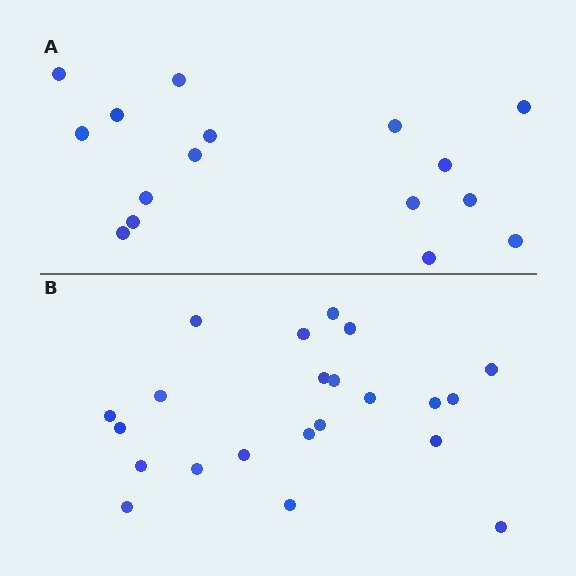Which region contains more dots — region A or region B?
Region B (the bottom region) has more dots.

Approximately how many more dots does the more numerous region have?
Region B has about 6 more dots than region A.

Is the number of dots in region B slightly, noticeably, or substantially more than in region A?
Region B has noticeably more, but not dramatically so. The ratio is roughly 1.4 to 1.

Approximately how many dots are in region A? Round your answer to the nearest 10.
About 20 dots. (The exact count is 16, which rounds to 20.)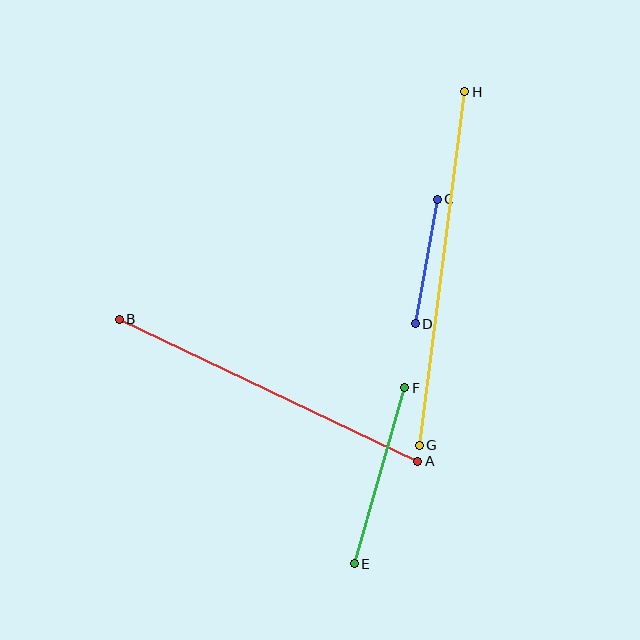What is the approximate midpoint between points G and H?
The midpoint is at approximately (442, 269) pixels.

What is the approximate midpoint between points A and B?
The midpoint is at approximately (268, 390) pixels.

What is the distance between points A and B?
The distance is approximately 331 pixels.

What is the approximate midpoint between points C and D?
The midpoint is at approximately (426, 262) pixels.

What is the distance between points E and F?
The distance is approximately 183 pixels.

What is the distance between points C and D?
The distance is approximately 126 pixels.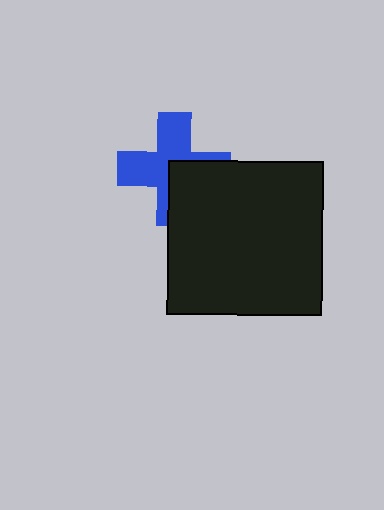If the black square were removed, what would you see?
You would see the complete blue cross.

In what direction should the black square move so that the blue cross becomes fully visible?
The black square should move toward the lower-right. That is the shortest direction to clear the overlap and leave the blue cross fully visible.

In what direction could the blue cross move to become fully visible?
The blue cross could move toward the upper-left. That would shift it out from behind the black square entirely.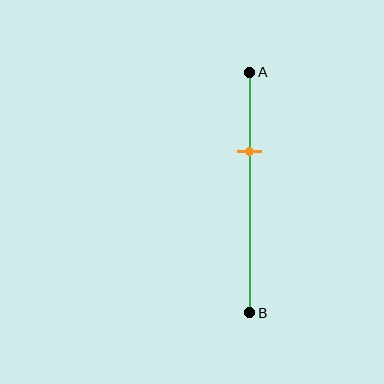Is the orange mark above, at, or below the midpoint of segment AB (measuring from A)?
The orange mark is above the midpoint of segment AB.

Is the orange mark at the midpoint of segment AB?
No, the mark is at about 35% from A, not at the 50% midpoint.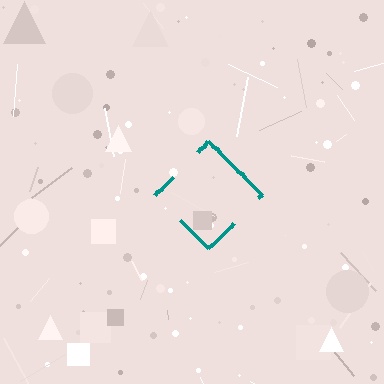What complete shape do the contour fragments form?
The contour fragments form a diamond.